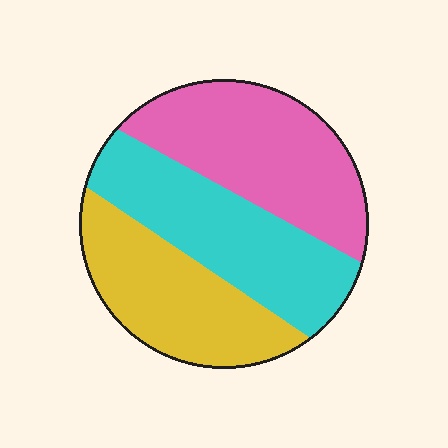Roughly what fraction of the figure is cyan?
Cyan covers 34% of the figure.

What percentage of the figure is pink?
Pink takes up between a third and a half of the figure.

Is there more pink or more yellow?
Pink.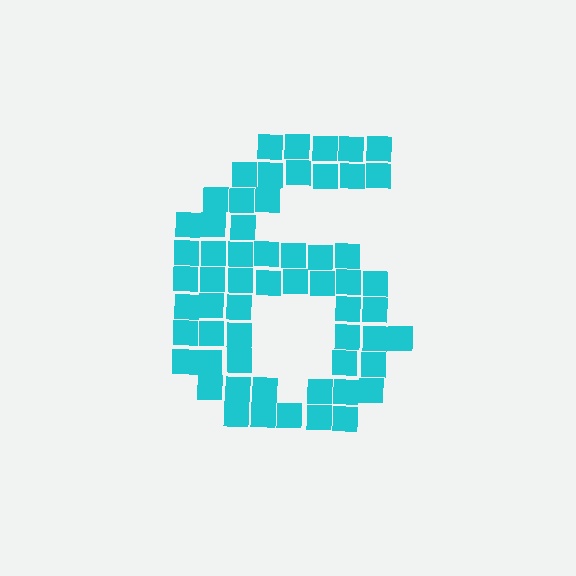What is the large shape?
The large shape is the digit 6.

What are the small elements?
The small elements are squares.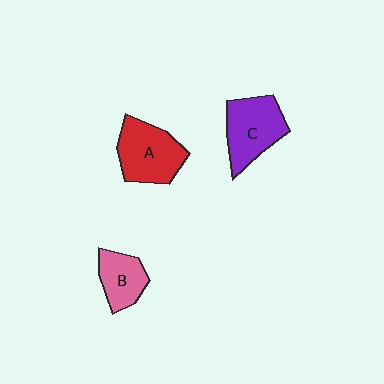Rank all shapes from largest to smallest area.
From largest to smallest: A (red), C (purple), B (pink).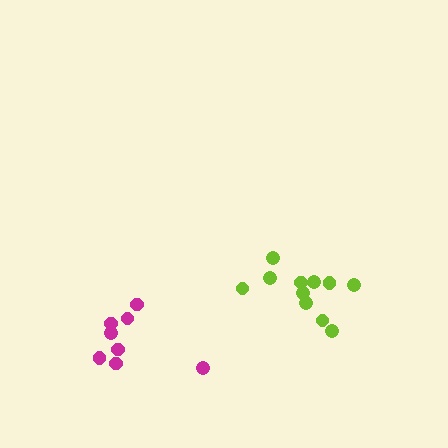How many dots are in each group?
Group 1: 8 dots, Group 2: 11 dots (19 total).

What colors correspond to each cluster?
The clusters are colored: magenta, lime.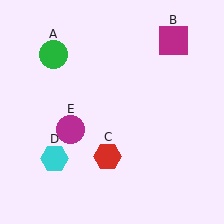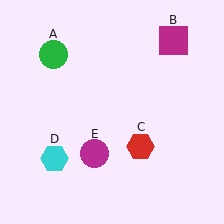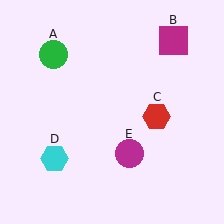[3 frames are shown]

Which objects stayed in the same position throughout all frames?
Green circle (object A) and magenta square (object B) and cyan hexagon (object D) remained stationary.